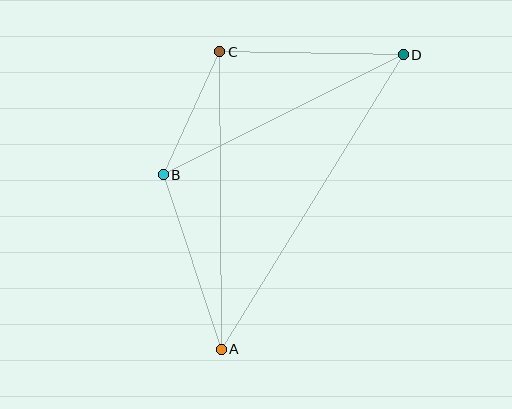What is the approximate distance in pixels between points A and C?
The distance between A and C is approximately 297 pixels.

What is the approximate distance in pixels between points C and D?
The distance between C and D is approximately 184 pixels.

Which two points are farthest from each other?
Points A and D are farthest from each other.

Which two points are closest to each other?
Points B and C are closest to each other.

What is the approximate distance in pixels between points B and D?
The distance between B and D is approximately 268 pixels.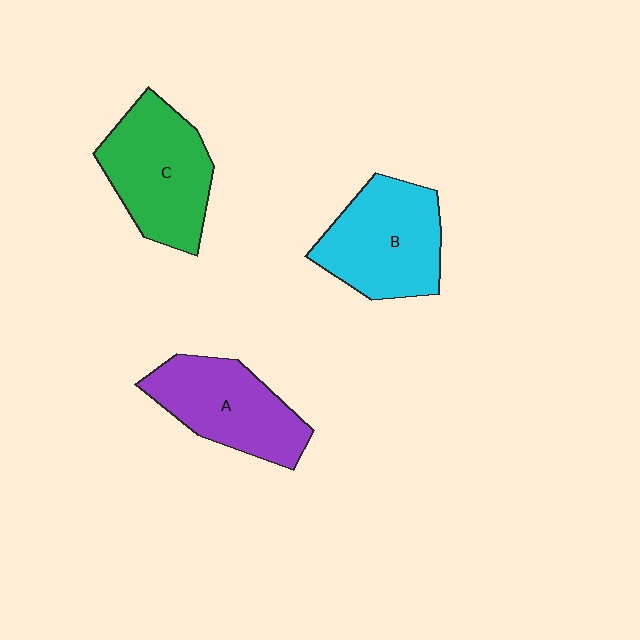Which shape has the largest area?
Shape C (green).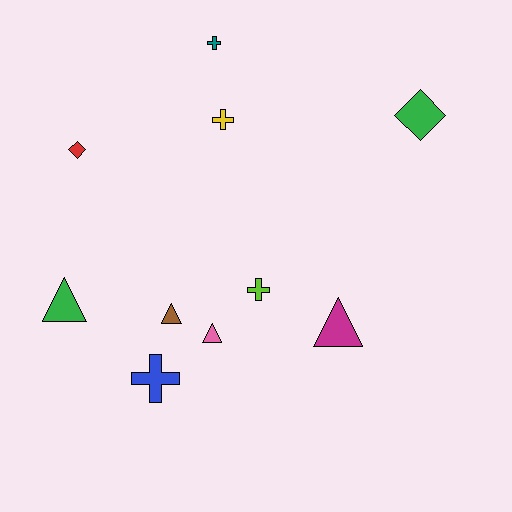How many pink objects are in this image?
There is 1 pink object.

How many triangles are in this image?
There are 4 triangles.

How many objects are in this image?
There are 10 objects.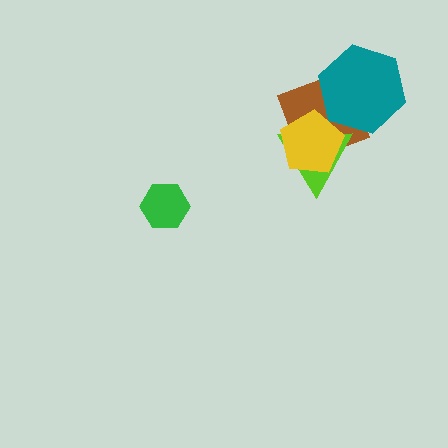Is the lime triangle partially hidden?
Yes, it is partially covered by another shape.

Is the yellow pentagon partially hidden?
No, no other shape covers it.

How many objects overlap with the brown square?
3 objects overlap with the brown square.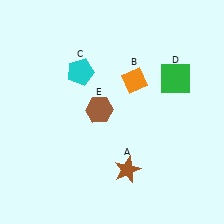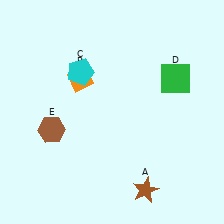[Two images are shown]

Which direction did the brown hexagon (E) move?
The brown hexagon (E) moved left.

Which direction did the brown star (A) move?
The brown star (A) moved down.